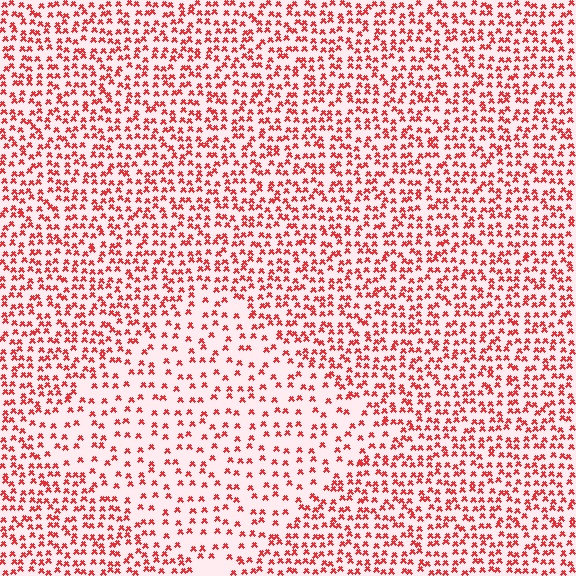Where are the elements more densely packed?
The elements are more densely packed outside the diamond boundary.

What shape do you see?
I see a diamond.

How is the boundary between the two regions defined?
The boundary is defined by a change in element density (approximately 1.9x ratio). All elements are the same color, size, and shape.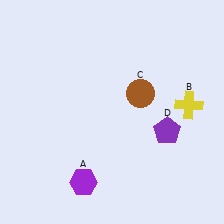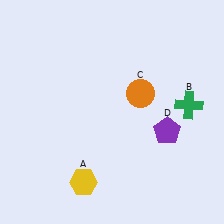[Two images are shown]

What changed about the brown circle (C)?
In Image 1, C is brown. In Image 2, it changed to orange.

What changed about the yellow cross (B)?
In Image 1, B is yellow. In Image 2, it changed to green.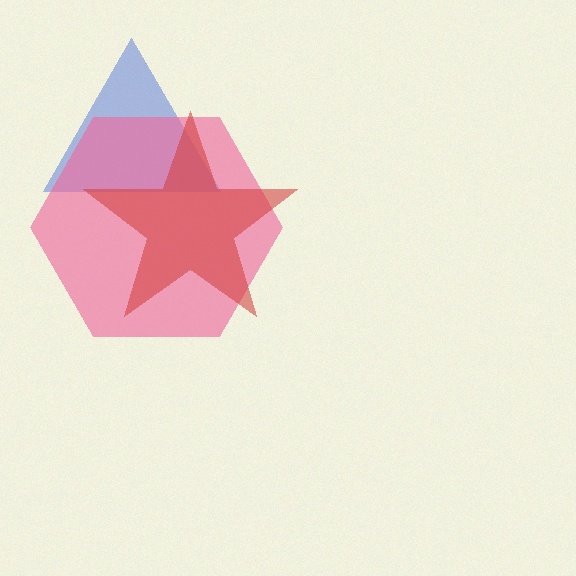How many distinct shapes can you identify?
There are 3 distinct shapes: a blue triangle, a pink hexagon, a red star.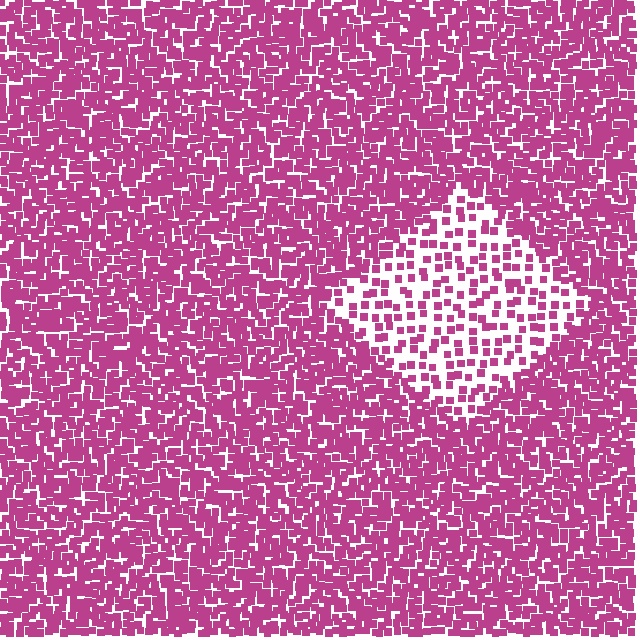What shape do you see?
I see a diamond.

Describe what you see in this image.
The image contains small magenta elements arranged at two different densities. A diamond-shaped region is visible where the elements are less densely packed than the surrounding area.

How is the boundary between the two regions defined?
The boundary is defined by a change in element density (approximately 2.5x ratio). All elements are the same color, size, and shape.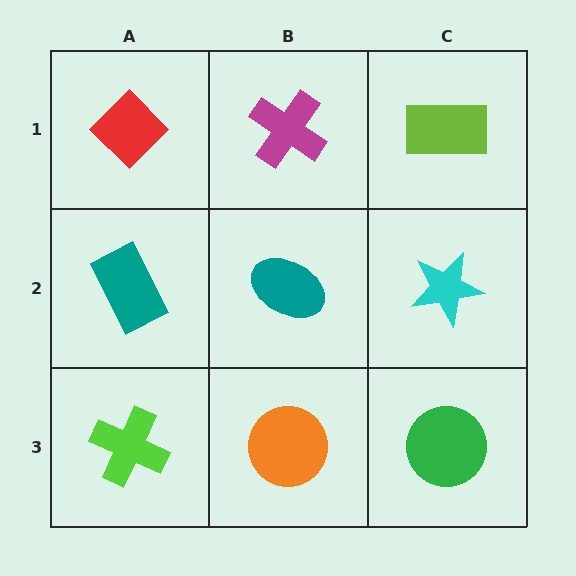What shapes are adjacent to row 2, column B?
A magenta cross (row 1, column B), an orange circle (row 3, column B), a teal rectangle (row 2, column A), a cyan star (row 2, column C).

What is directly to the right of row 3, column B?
A green circle.